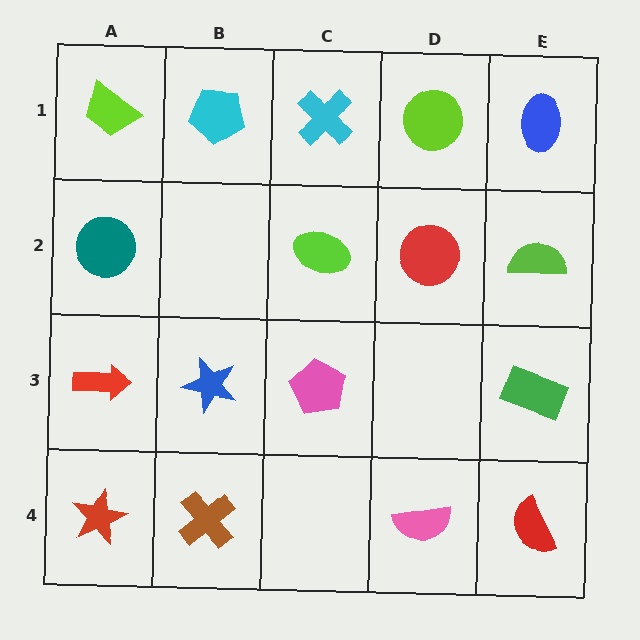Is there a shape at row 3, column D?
No, that cell is empty.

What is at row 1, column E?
A blue ellipse.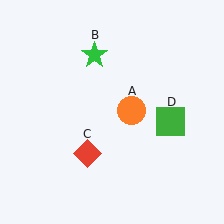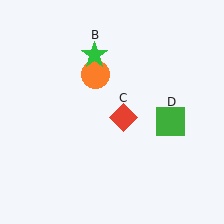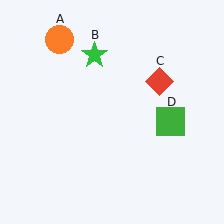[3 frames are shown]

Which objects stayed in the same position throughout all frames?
Green star (object B) and green square (object D) remained stationary.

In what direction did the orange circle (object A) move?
The orange circle (object A) moved up and to the left.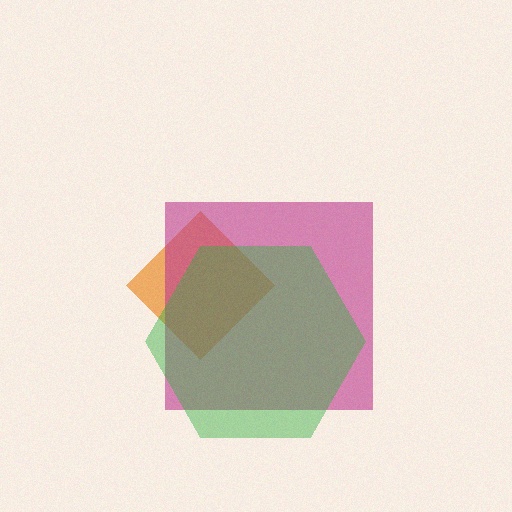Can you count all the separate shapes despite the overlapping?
Yes, there are 3 separate shapes.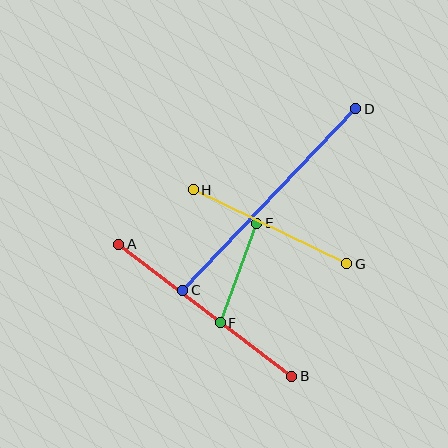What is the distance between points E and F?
The distance is approximately 106 pixels.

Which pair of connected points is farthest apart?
Points C and D are farthest apart.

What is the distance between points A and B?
The distance is approximately 218 pixels.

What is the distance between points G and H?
The distance is approximately 170 pixels.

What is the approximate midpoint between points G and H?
The midpoint is at approximately (270, 227) pixels.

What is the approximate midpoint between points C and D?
The midpoint is at approximately (269, 199) pixels.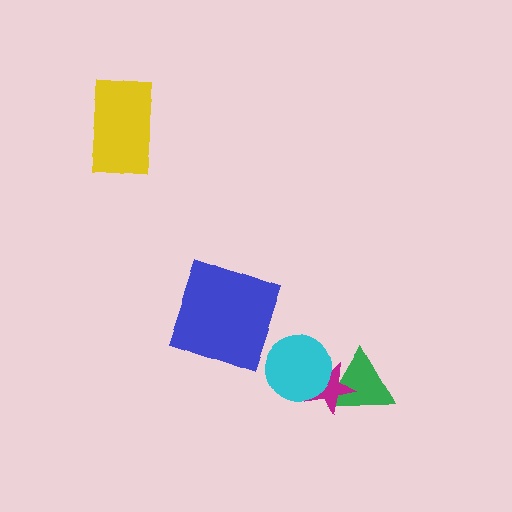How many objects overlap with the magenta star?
2 objects overlap with the magenta star.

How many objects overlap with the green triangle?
1 object overlaps with the green triangle.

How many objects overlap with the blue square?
0 objects overlap with the blue square.